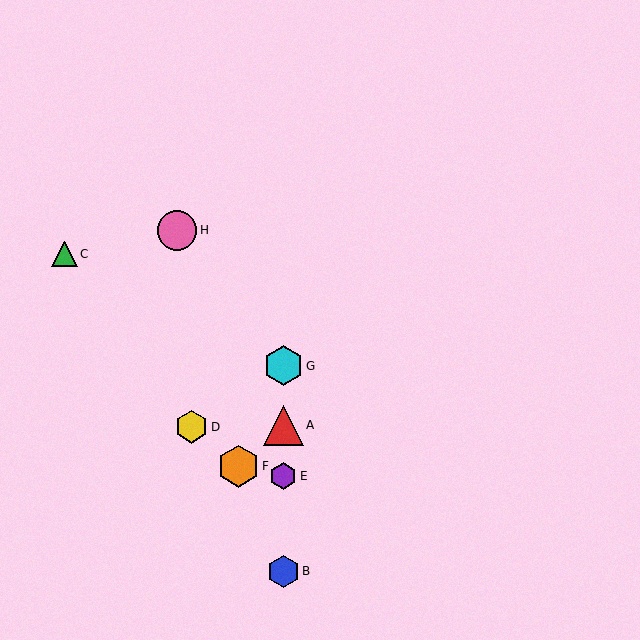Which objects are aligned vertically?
Objects A, B, E, G are aligned vertically.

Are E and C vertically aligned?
No, E is at x≈283 and C is at x≈64.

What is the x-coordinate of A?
Object A is at x≈283.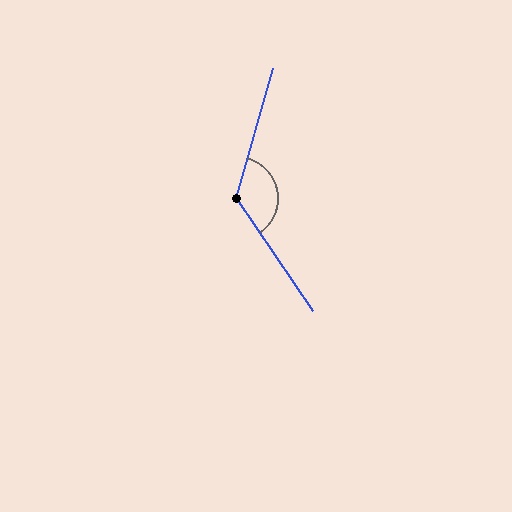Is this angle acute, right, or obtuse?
It is obtuse.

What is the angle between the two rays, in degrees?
Approximately 130 degrees.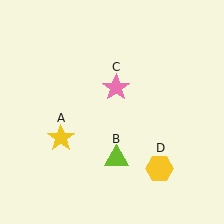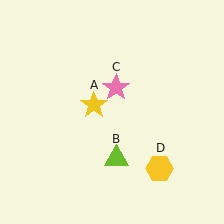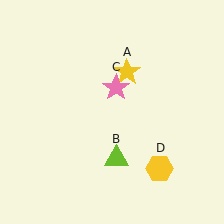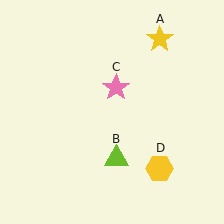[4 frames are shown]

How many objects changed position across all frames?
1 object changed position: yellow star (object A).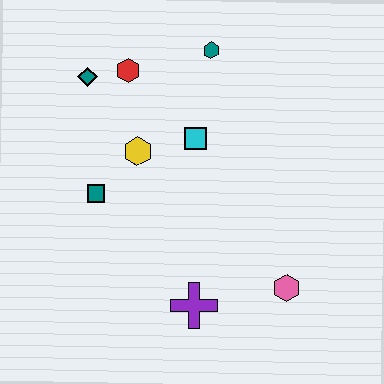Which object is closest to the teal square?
The yellow hexagon is closest to the teal square.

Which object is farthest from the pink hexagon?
The teal diamond is farthest from the pink hexagon.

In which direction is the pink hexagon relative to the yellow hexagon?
The pink hexagon is to the right of the yellow hexagon.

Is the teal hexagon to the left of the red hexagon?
No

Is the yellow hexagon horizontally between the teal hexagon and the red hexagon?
Yes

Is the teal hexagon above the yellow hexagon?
Yes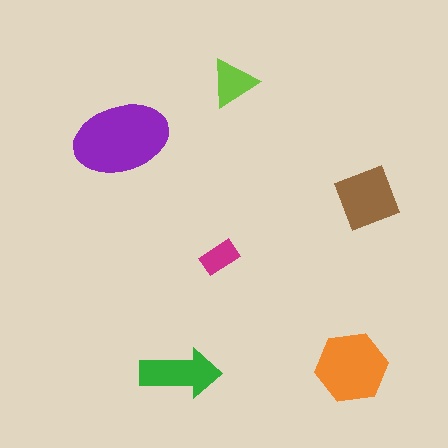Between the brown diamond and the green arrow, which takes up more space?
The brown diamond.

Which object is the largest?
The purple ellipse.